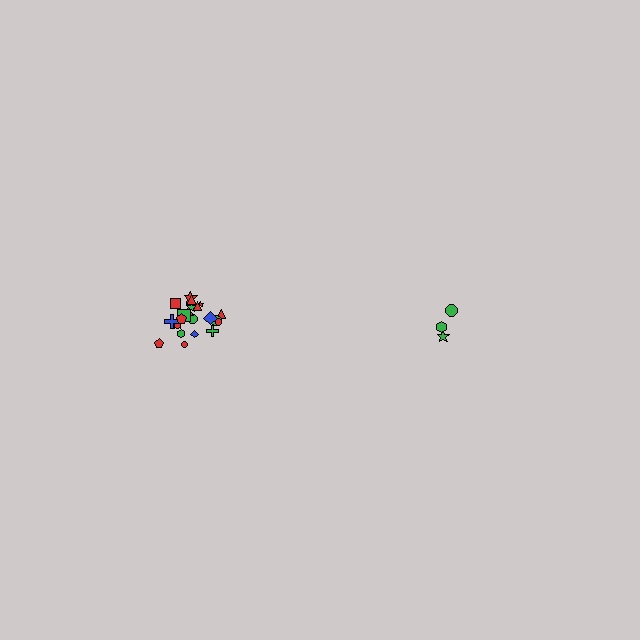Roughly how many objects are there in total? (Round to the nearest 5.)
Roughly 25 objects in total.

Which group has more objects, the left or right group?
The left group.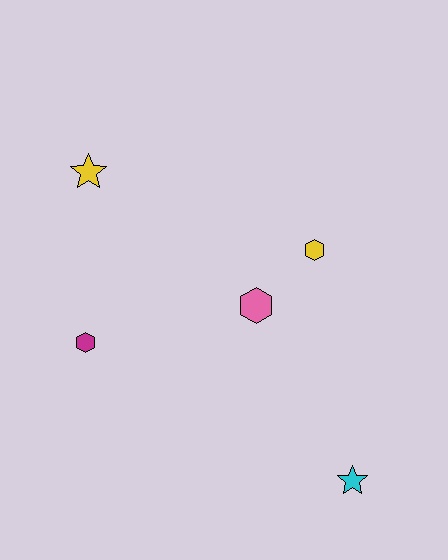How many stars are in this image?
There are 2 stars.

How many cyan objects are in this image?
There is 1 cyan object.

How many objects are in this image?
There are 5 objects.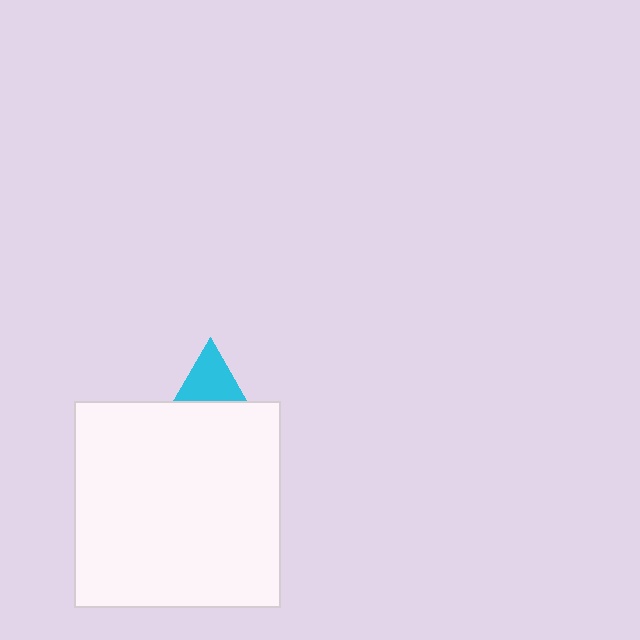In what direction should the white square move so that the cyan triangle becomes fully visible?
The white square should move down. That is the shortest direction to clear the overlap and leave the cyan triangle fully visible.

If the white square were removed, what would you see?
You would see the complete cyan triangle.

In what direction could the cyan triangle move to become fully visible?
The cyan triangle could move up. That would shift it out from behind the white square entirely.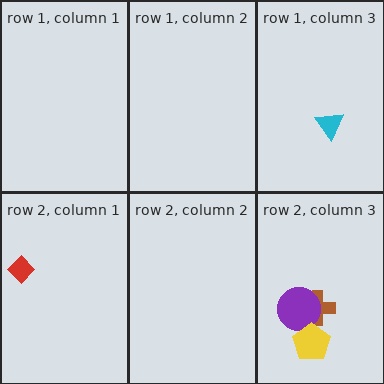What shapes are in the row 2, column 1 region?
The red diamond.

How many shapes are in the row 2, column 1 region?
1.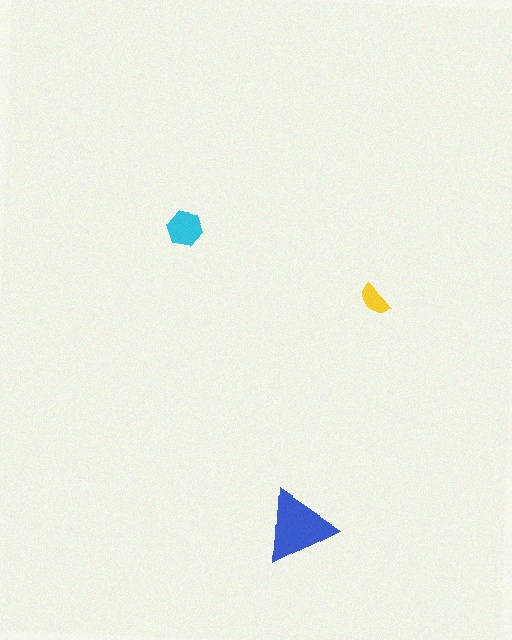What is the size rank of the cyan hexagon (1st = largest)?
2nd.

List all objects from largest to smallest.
The blue triangle, the cyan hexagon, the yellow semicircle.